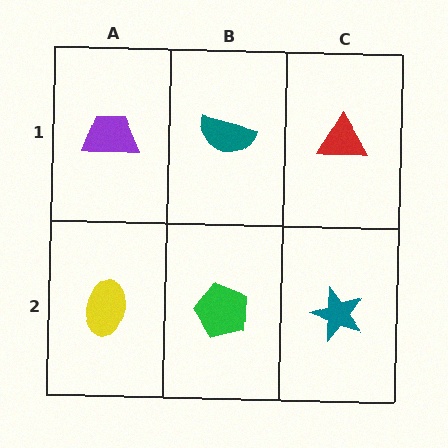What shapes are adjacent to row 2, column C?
A red triangle (row 1, column C), a green pentagon (row 2, column B).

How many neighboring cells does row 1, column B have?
3.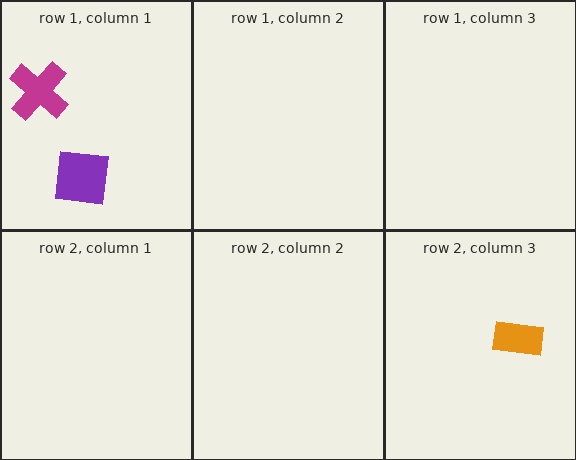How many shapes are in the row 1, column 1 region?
2.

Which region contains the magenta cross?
The row 1, column 1 region.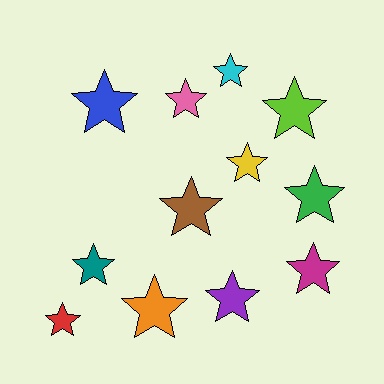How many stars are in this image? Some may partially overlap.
There are 12 stars.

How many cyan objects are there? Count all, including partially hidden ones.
There is 1 cyan object.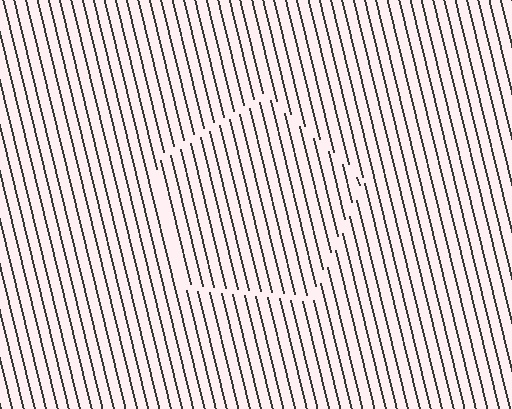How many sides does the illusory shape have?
5 sides — the line-ends trace a pentagon.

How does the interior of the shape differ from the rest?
The interior of the shape contains the same grating, shifted by half a period — the contour is defined by the phase discontinuity where line-ends from the inner and outer gratings abut.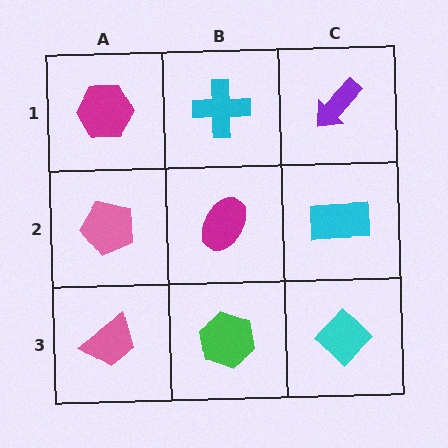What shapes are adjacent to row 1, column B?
A magenta ellipse (row 2, column B), a magenta hexagon (row 1, column A), a purple arrow (row 1, column C).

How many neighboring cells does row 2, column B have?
4.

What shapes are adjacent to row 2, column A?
A magenta hexagon (row 1, column A), a pink trapezoid (row 3, column A), a magenta ellipse (row 2, column B).